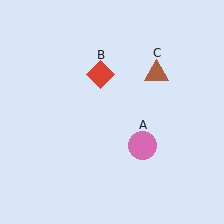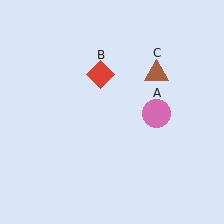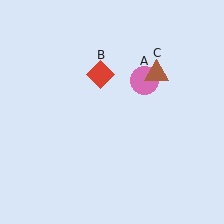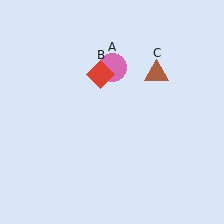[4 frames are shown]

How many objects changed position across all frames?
1 object changed position: pink circle (object A).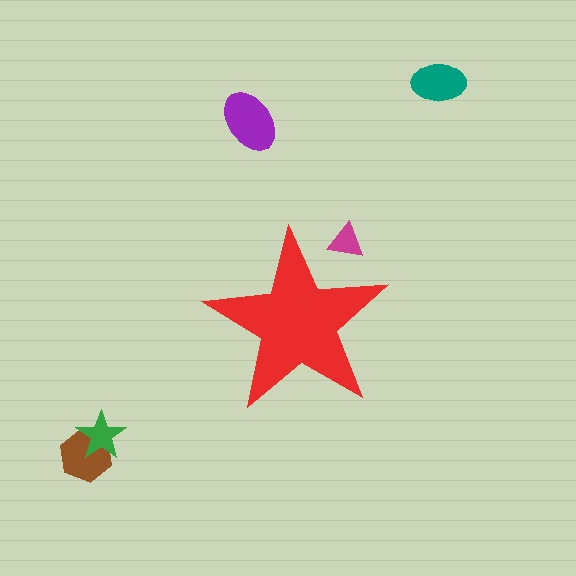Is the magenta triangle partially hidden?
Yes, the magenta triangle is partially hidden behind the red star.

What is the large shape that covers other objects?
A red star.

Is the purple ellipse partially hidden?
No, the purple ellipse is fully visible.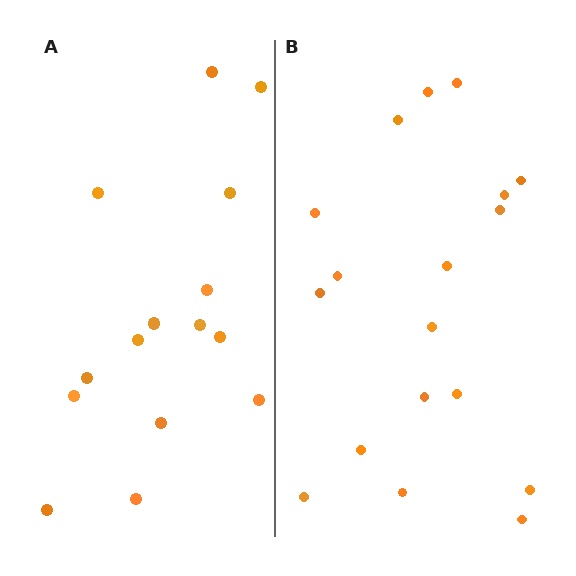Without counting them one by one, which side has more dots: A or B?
Region B (the right region) has more dots.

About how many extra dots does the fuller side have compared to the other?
Region B has just a few more — roughly 2 or 3 more dots than region A.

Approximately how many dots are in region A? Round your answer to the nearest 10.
About 20 dots. (The exact count is 15, which rounds to 20.)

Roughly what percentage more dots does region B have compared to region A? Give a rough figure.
About 20% more.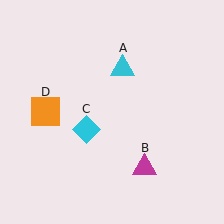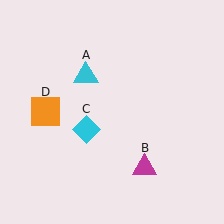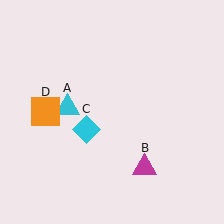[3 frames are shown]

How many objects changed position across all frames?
1 object changed position: cyan triangle (object A).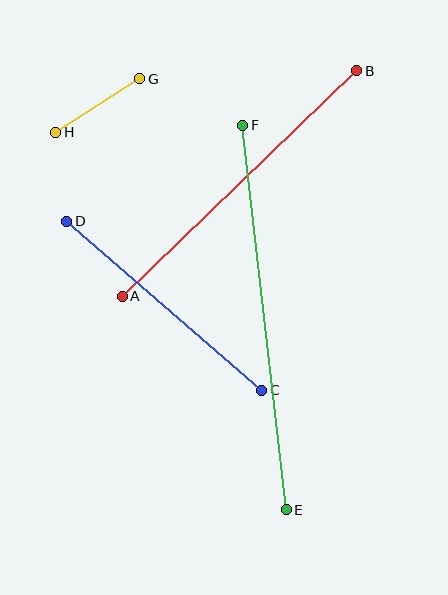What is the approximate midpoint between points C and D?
The midpoint is at approximately (164, 306) pixels.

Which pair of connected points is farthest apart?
Points E and F are farthest apart.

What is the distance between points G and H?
The distance is approximately 99 pixels.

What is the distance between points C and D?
The distance is approximately 258 pixels.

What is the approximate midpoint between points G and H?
The midpoint is at approximately (98, 106) pixels.